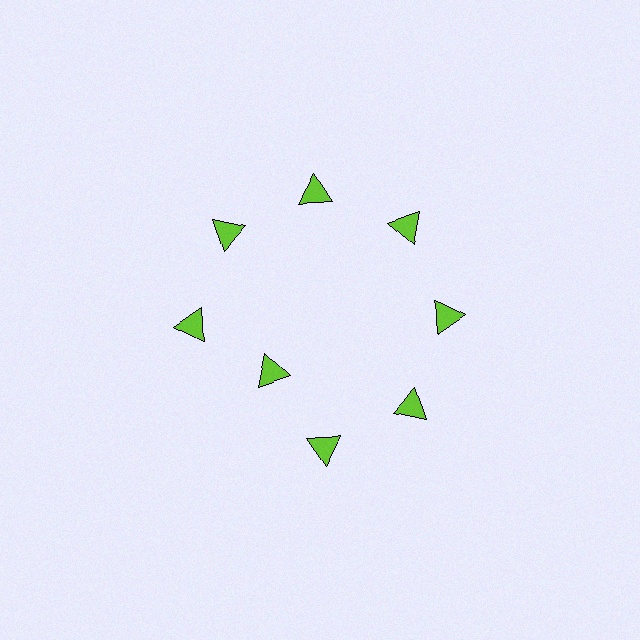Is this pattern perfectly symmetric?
No. The 8 lime triangles are arranged in a ring, but one element near the 8 o'clock position is pulled inward toward the center, breaking the 8-fold rotational symmetry.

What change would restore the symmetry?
The symmetry would be restored by moving it outward, back onto the ring so that all 8 triangles sit at equal angles and equal distance from the center.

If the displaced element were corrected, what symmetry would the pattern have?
It would have 8-fold rotational symmetry — the pattern would map onto itself every 45 degrees.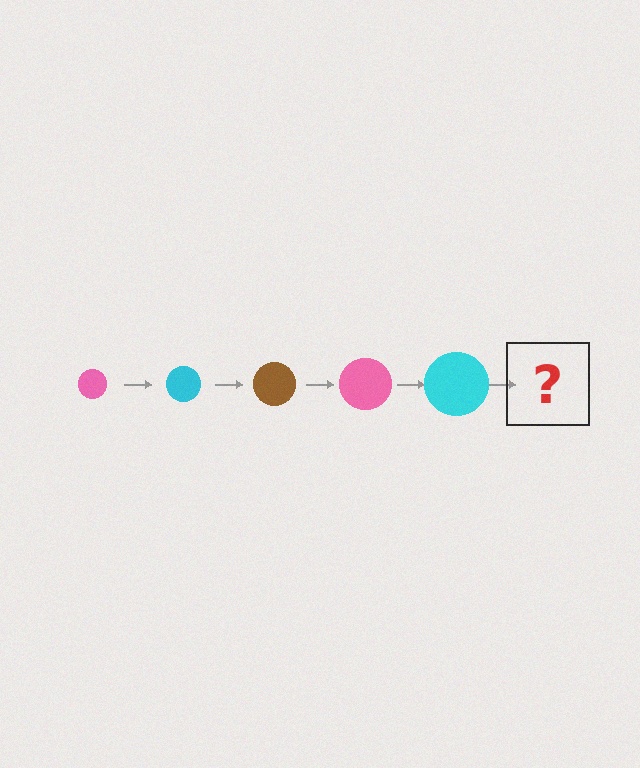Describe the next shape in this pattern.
It should be a brown circle, larger than the previous one.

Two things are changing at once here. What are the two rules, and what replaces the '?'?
The two rules are that the circle grows larger each step and the color cycles through pink, cyan, and brown. The '?' should be a brown circle, larger than the previous one.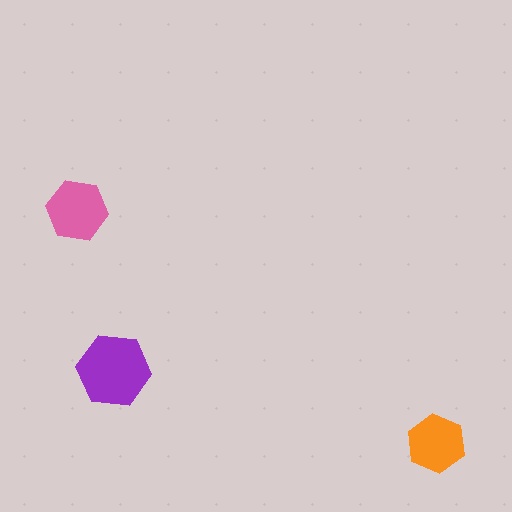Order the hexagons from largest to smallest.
the purple one, the pink one, the orange one.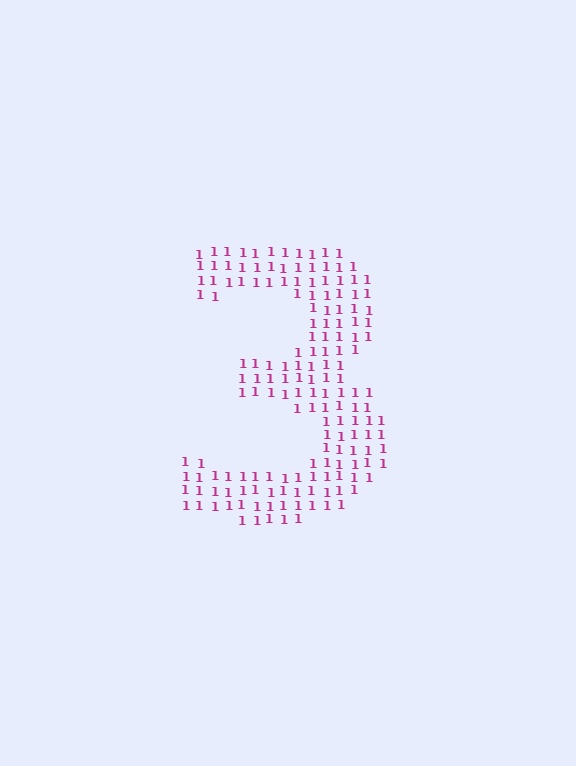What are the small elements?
The small elements are digit 1's.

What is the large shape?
The large shape is the digit 3.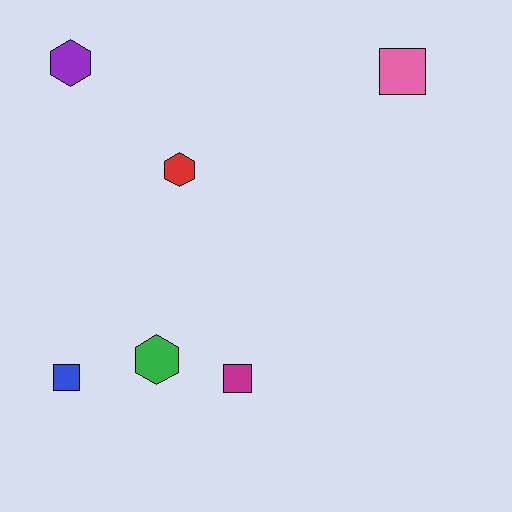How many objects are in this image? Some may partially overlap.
There are 6 objects.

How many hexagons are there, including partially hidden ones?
There are 3 hexagons.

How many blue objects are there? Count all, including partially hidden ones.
There is 1 blue object.